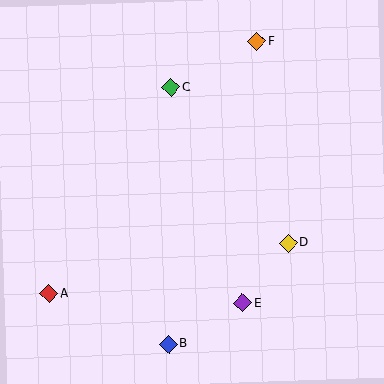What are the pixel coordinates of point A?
Point A is at (49, 294).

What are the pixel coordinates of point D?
Point D is at (288, 243).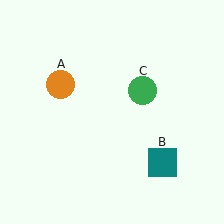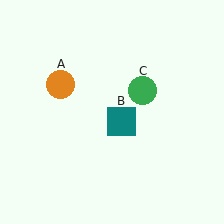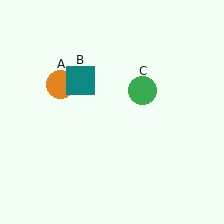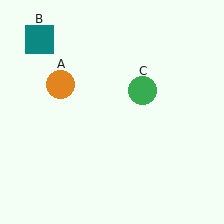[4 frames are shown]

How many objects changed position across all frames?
1 object changed position: teal square (object B).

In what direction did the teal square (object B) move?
The teal square (object B) moved up and to the left.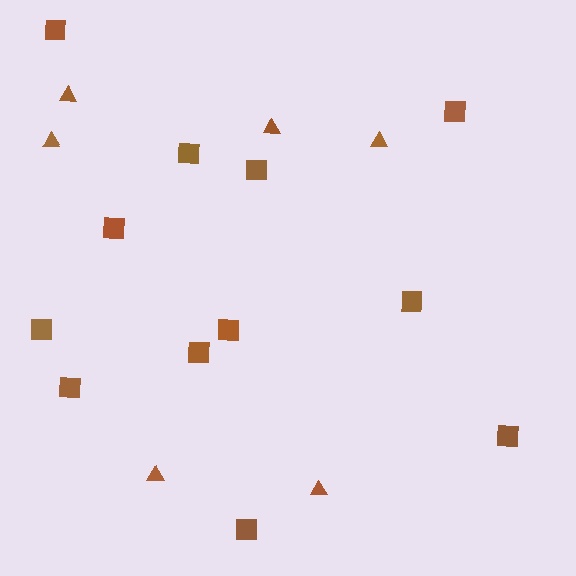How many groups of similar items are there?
There are 2 groups: one group of triangles (6) and one group of squares (12).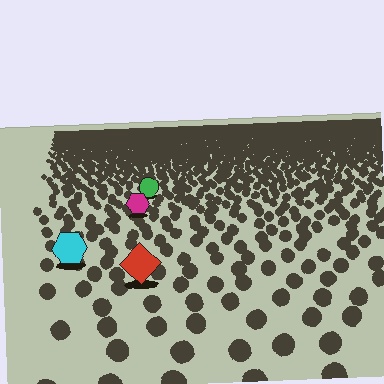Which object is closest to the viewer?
The red diamond is closest. The texture marks near it are larger and more spread out.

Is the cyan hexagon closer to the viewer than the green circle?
Yes. The cyan hexagon is closer — you can tell from the texture gradient: the ground texture is coarser near it.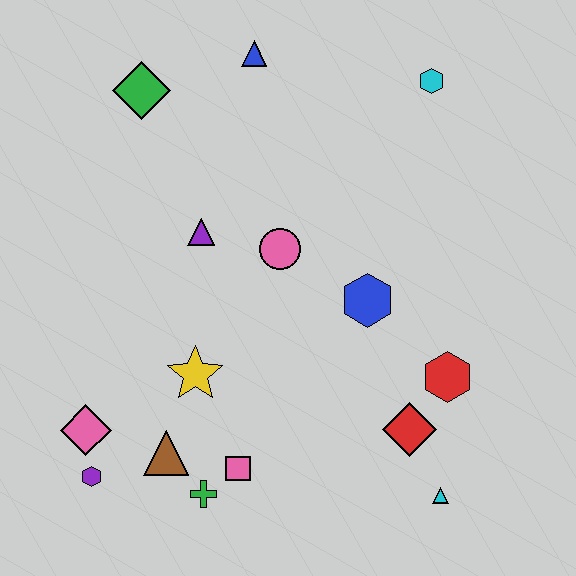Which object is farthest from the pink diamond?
The cyan hexagon is farthest from the pink diamond.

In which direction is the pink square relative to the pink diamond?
The pink square is to the right of the pink diamond.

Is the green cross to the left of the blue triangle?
Yes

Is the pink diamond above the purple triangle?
No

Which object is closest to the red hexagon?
The red diamond is closest to the red hexagon.